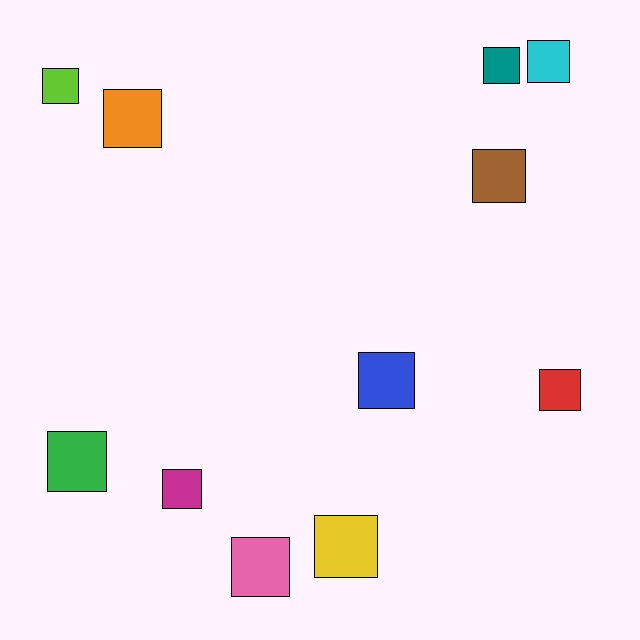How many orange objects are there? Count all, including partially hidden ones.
There is 1 orange object.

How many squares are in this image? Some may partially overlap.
There are 11 squares.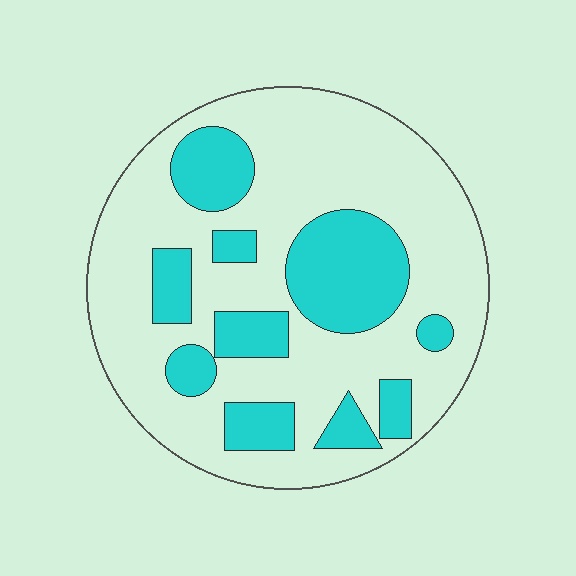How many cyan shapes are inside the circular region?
10.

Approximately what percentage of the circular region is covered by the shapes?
Approximately 30%.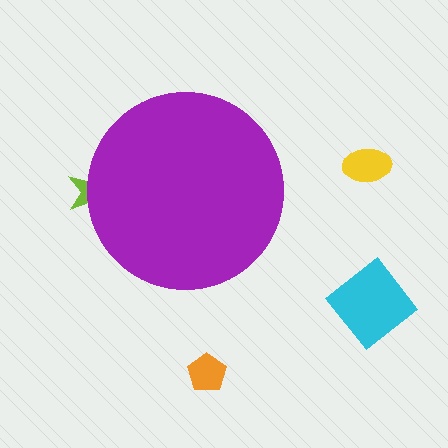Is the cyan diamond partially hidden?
No, the cyan diamond is fully visible.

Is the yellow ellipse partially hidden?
No, the yellow ellipse is fully visible.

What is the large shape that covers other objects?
A purple circle.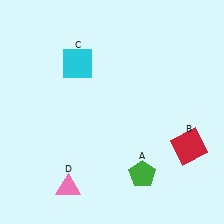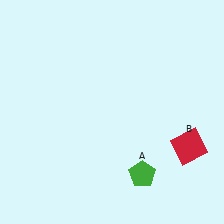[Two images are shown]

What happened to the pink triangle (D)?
The pink triangle (D) was removed in Image 2. It was in the bottom-left area of Image 1.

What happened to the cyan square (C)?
The cyan square (C) was removed in Image 2. It was in the top-left area of Image 1.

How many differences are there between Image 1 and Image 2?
There are 2 differences between the two images.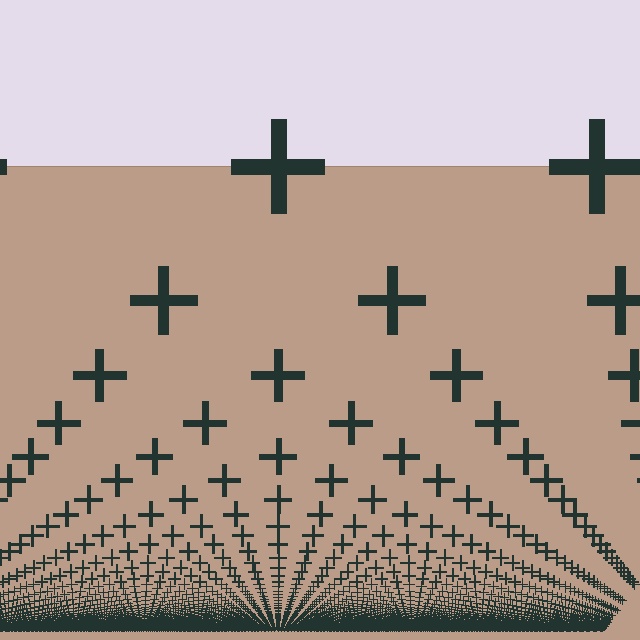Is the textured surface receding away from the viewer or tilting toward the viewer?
The surface appears to tilt toward the viewer. Texture elements get larger and sparser toward the top.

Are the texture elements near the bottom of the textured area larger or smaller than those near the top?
Smaller. The gradient is inverted — elements near the bottom are smaller and denser.